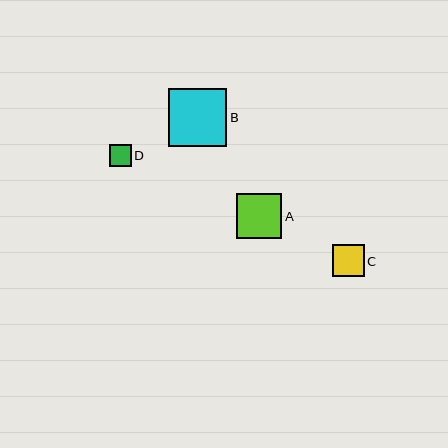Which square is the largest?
Square B is the largest with a size of approximately 58 pixels.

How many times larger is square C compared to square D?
Square C is approximately 1.4 times the size of square D.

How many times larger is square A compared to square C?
Square A is approximately 1.4 times the size of square C.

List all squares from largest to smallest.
From largest to smallest: B, A, C, D.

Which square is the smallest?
Square D is the smallest with a size of approximately 22 pixels.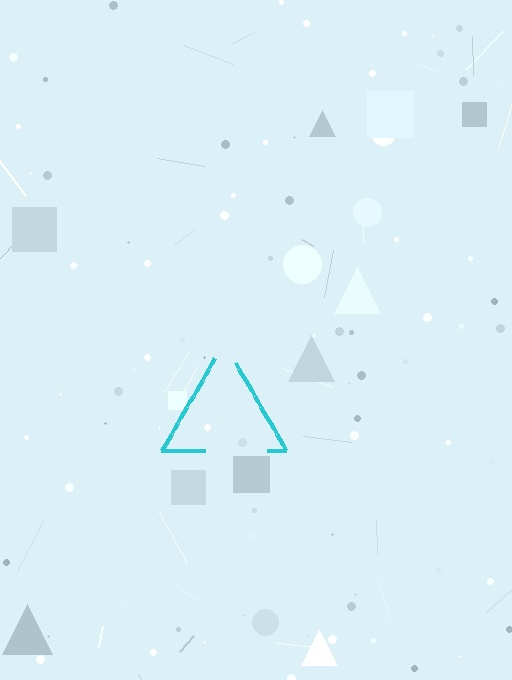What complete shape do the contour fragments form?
The contour fragments form a triangle.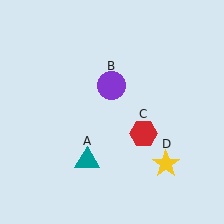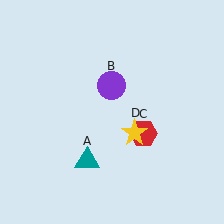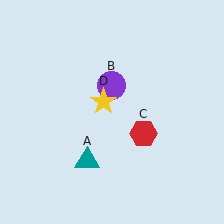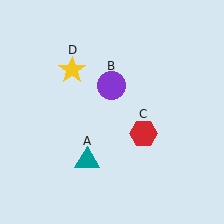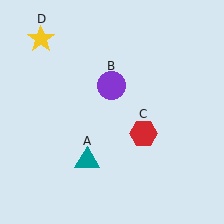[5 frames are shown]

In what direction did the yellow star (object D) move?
The yellow star (object D) moved up and to the left.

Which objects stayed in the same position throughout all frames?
Teal triangle (object A) and purple circle (object B) and red hexagon (object C) remained stationary.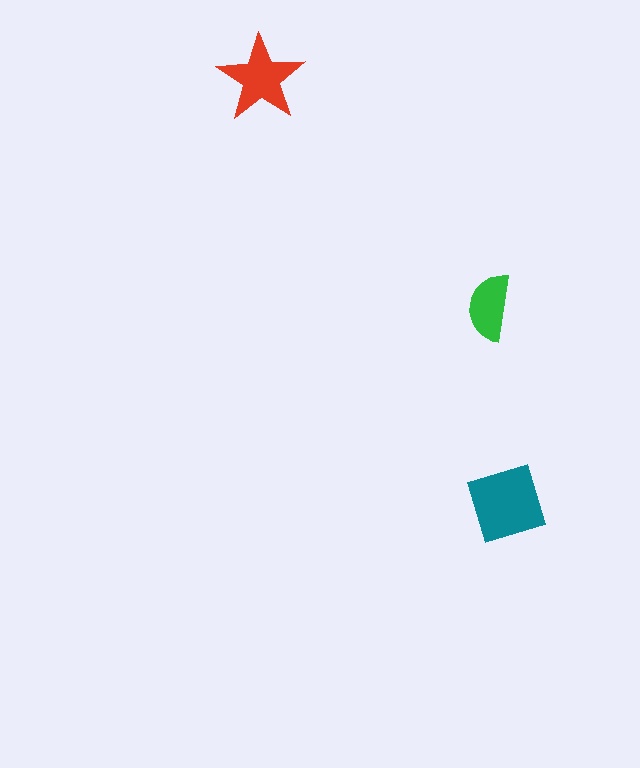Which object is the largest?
The teal square.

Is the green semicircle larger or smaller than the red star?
Smaller.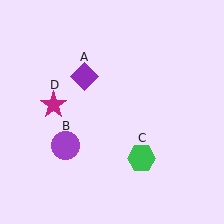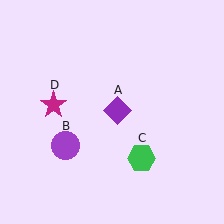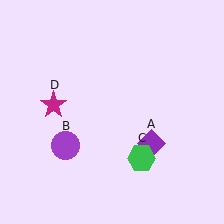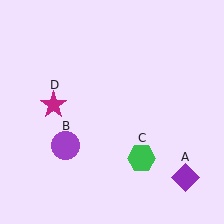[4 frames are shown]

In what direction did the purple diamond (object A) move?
The purple diamond (object A) moved down and to the right.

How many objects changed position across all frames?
1 object changed position: purple diamond (object A).